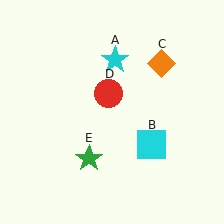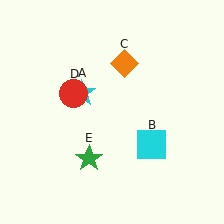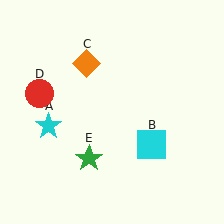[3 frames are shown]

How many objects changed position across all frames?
3 objects changed position: cyan star (object A), orange diamond (object C), red circle (object D).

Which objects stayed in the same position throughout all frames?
Cyan square (object B) and green star (object E) remained stationary.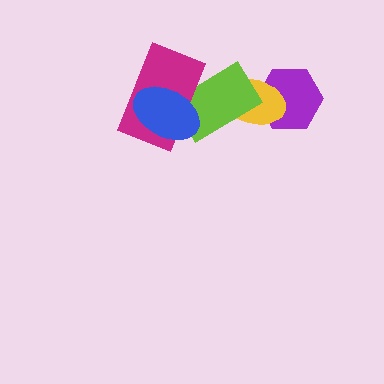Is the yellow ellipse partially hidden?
Yes, it is partially covered by another shape.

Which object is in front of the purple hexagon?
The yellow ellipse is in front of the purple hexagon.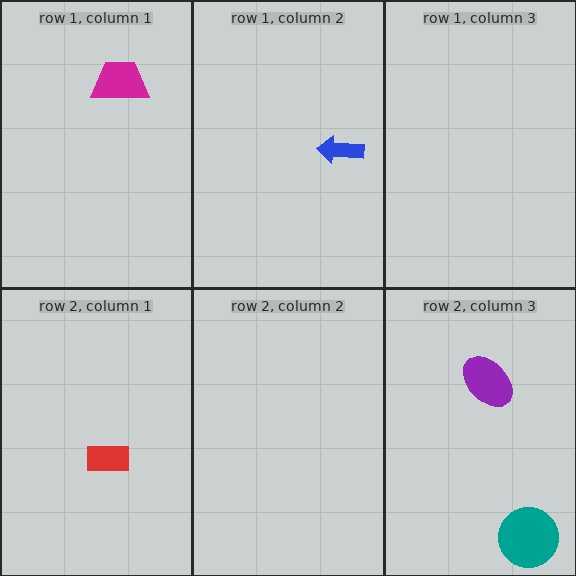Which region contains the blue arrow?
The row 1, column 2 region.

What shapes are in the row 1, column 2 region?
The blue arrow.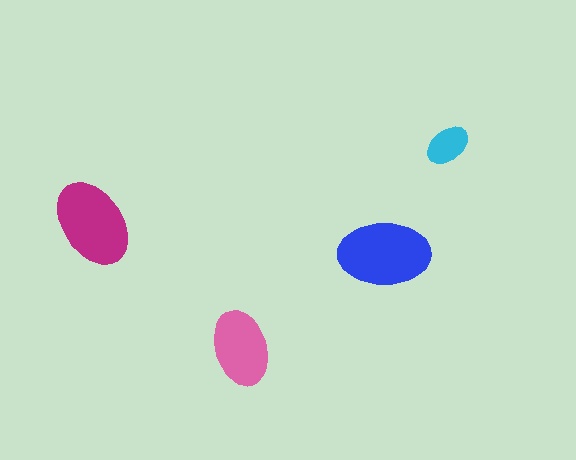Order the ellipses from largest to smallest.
the blue one, the magenta one, the pink one, the cyan one.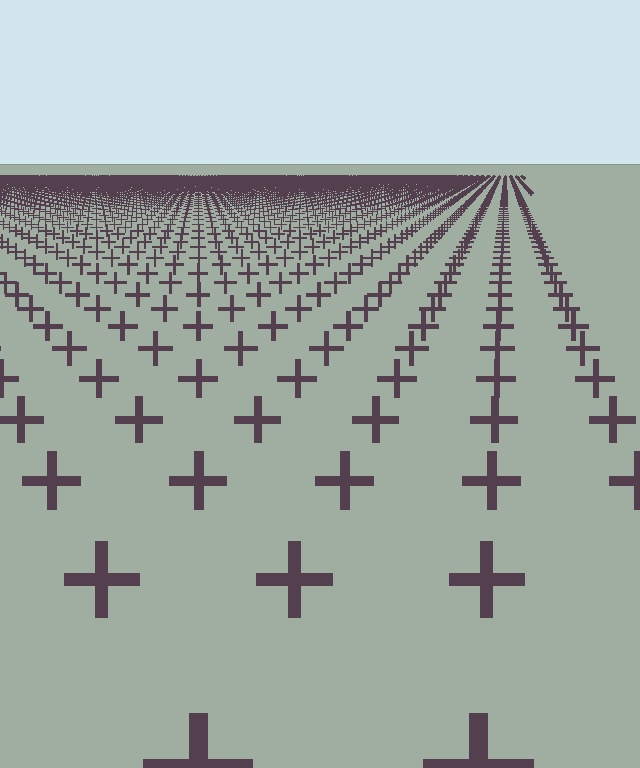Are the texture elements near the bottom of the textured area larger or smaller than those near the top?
Larger. Near the bottom, elements are closer to the viewer and appear at a bigger on-screen size.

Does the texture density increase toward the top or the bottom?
Density increases toward the top.